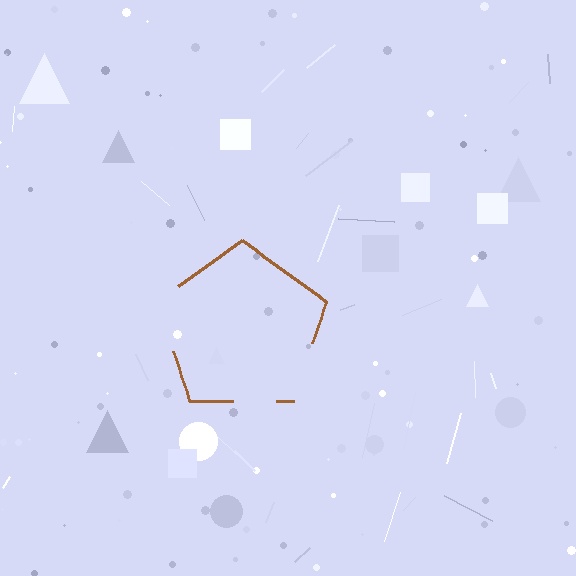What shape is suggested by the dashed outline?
The dashed outline suggests a pentagon.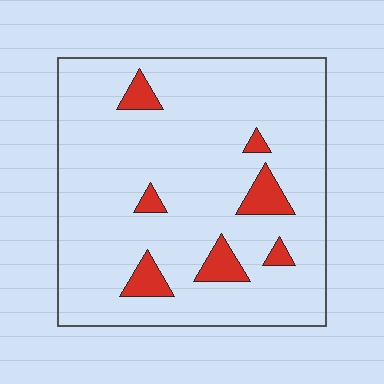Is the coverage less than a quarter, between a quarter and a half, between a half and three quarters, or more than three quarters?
Less than a quarter.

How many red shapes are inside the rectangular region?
7.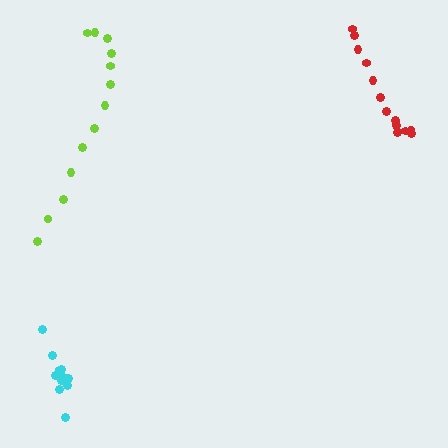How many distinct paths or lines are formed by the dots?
There are 3 distinct paths.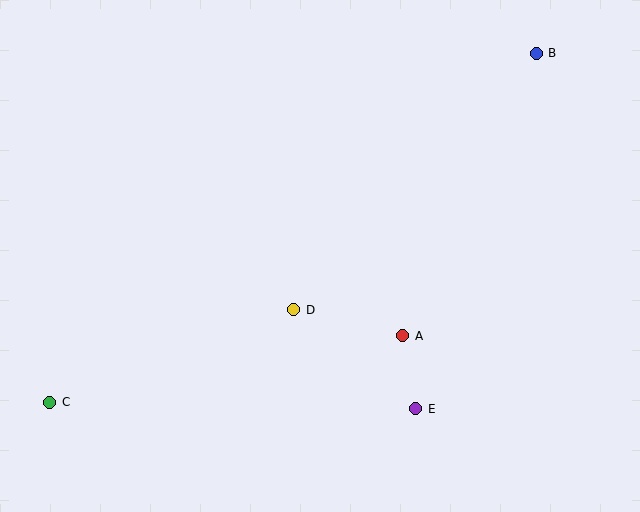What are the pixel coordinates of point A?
Point A is at (403, 336).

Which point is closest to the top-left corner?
Point C is closest to the top-left corner.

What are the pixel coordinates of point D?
Point D is at (294, 310).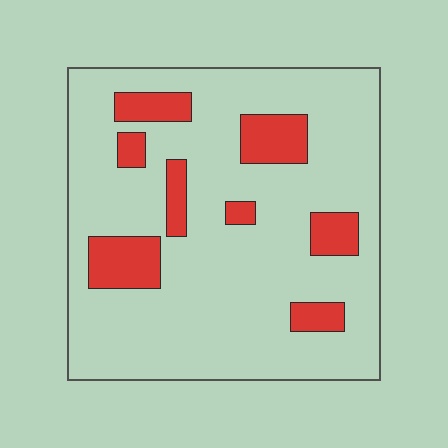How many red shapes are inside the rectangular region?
8.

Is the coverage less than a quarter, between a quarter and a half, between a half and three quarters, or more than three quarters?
Less than a quarter.